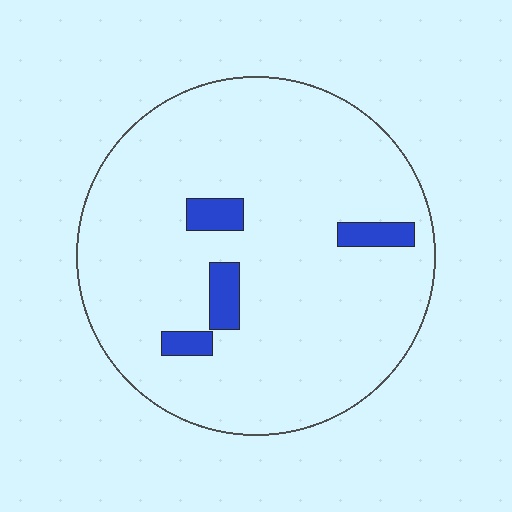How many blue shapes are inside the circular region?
4.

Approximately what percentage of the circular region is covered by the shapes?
Approximately 5%.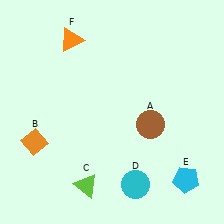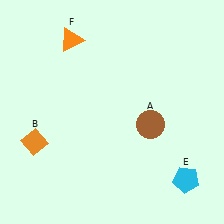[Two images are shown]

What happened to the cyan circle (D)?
The cyan circle (D) was removed in Image 2. It was in the bottom-right area of Image 1.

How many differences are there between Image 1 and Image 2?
There are 2 differences between the two images.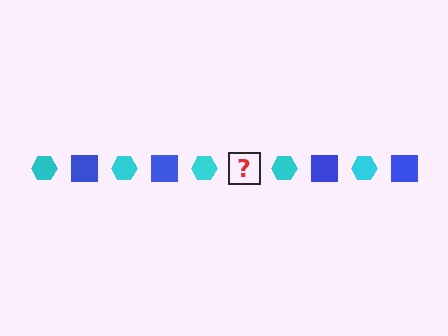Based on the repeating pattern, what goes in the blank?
The blank should be a blue square.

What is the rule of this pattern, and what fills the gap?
The rule is that the pattern alternates between cyan hexagon and blue square. The gap should be filled with a blue square.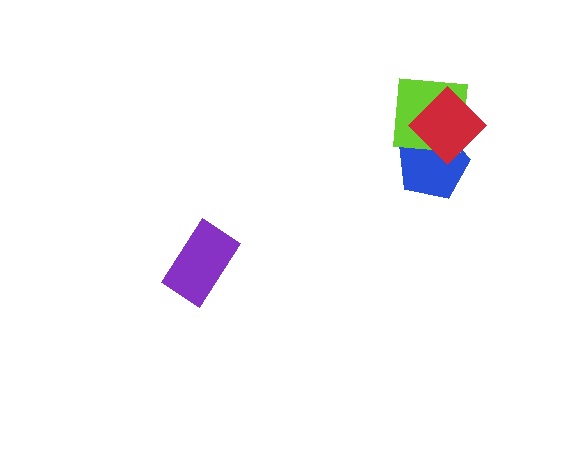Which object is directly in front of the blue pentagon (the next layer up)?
The lime square is directly in front of the blue pentagon.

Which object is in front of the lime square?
The red diamond is in front of the lime square.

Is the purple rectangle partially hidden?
No, no other shape covers it.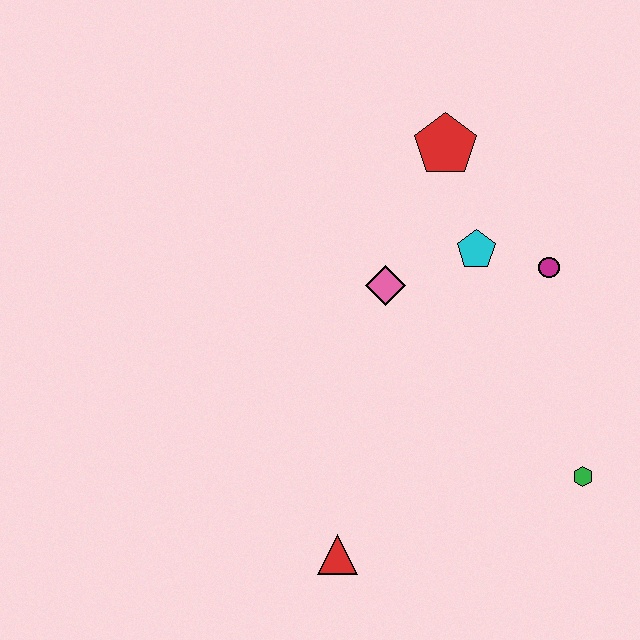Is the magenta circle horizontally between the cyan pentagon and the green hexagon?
Yes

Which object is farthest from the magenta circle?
The red triangle is farthest from the magenta circle.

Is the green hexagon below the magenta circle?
Yes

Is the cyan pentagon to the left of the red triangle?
No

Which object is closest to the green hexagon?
The magenta circle is closest to the green hexagon.